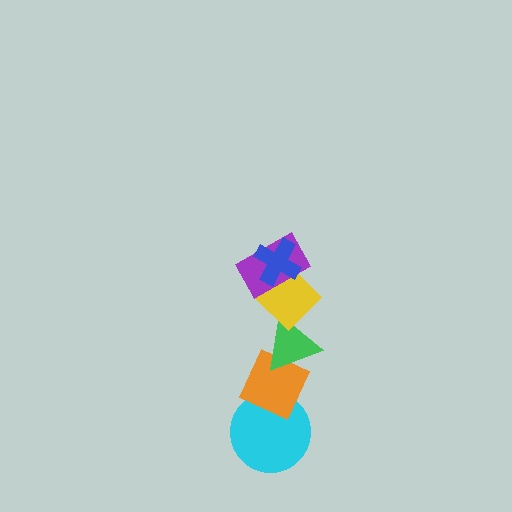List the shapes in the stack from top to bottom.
From top to bottom: the blue cross, the purple rectangle, the yellow diamond, the green triangle, the orange diamond, the cyan circle.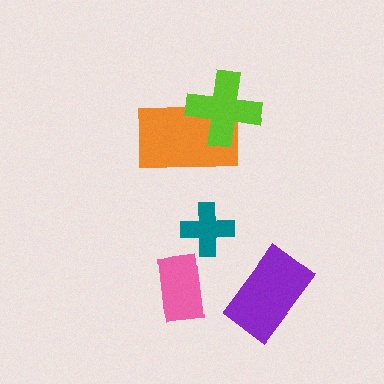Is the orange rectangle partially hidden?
Yes, it is partially covered by another shape.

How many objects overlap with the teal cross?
0 objects overlap with the teal cross.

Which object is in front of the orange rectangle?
The lime cross is in front of the orange rectangle.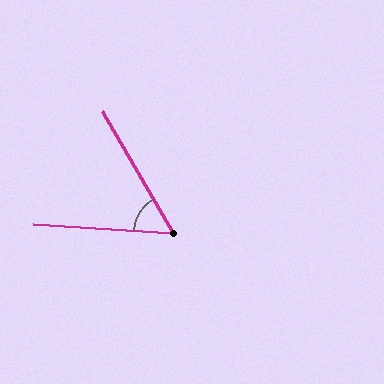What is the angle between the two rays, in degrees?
Approximately 56 degrees.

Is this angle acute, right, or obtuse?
It is acute.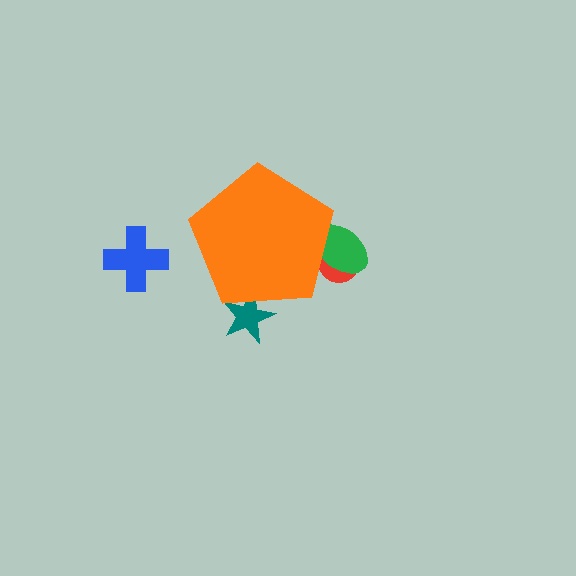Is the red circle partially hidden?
Yes, the red circle is partially hidden behind the orange pentagon.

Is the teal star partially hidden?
Yes, the teal star is partially hidden behind the orange pentagon.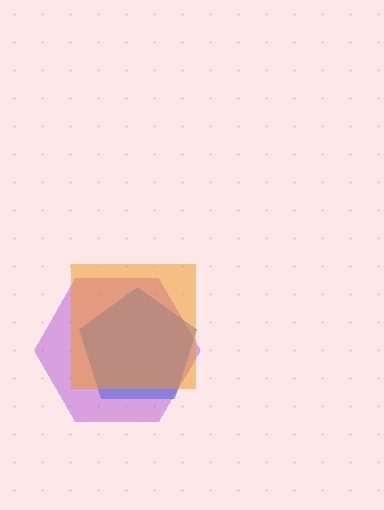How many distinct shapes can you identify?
There are 3 distinct shapes: a purple hexagon, a blue pentagon, an orange square.